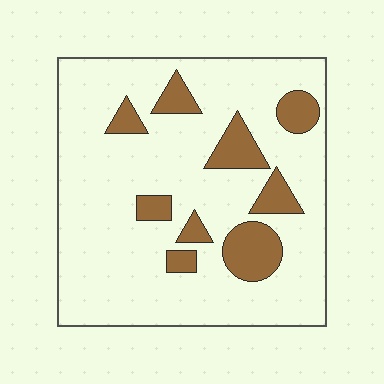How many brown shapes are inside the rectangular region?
9.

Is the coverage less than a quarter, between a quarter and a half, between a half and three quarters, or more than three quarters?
Less than a quarter.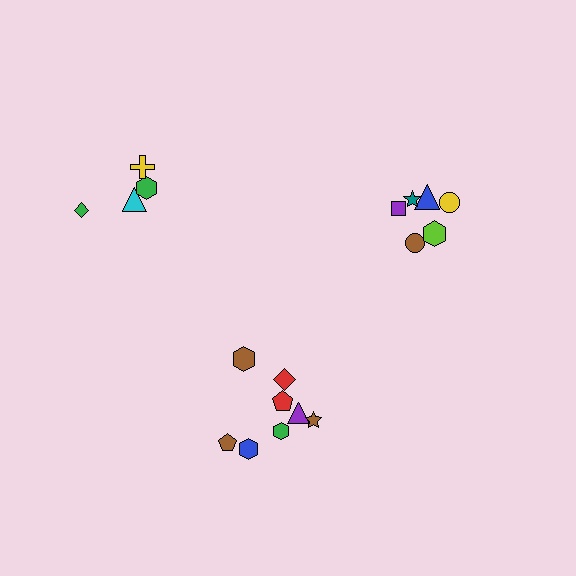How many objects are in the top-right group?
There are 6 objects.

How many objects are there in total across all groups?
There are 18 objects.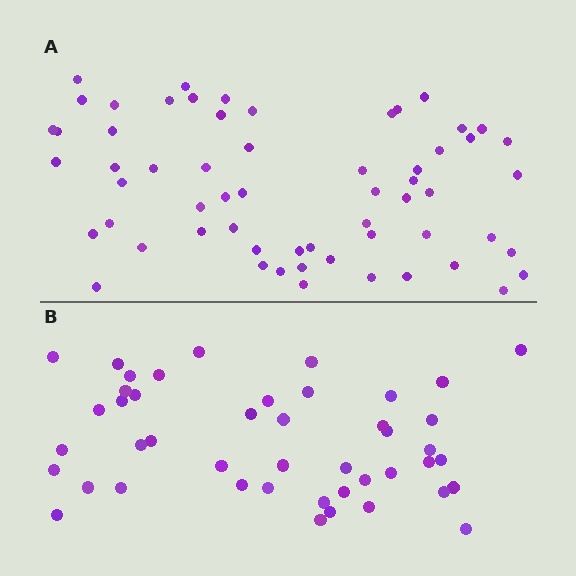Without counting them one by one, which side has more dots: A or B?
Region A (the top region) has more dots.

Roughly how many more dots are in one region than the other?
Region A has approximately 15 more dots than region B.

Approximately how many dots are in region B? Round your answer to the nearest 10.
About 40 dots. (The exact count is 45, which rounds to 40.)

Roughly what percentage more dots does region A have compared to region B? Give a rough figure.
About 35% more.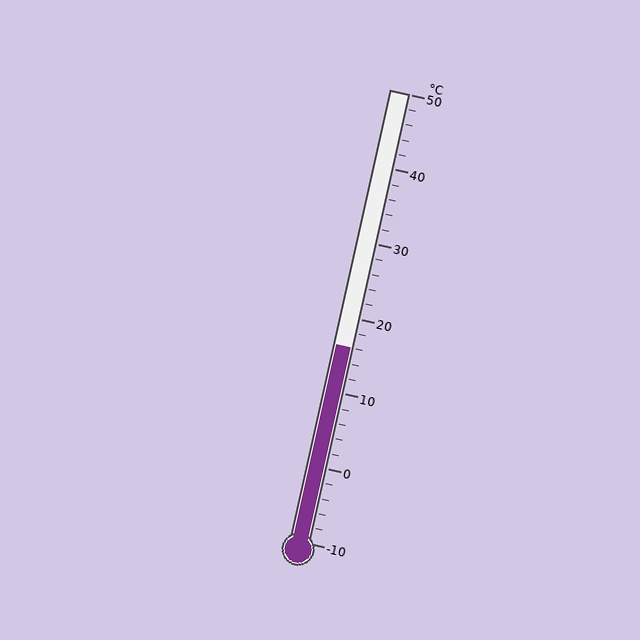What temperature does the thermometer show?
The thermometer shows approximately 16°C.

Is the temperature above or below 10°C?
The temperature is above 10°C.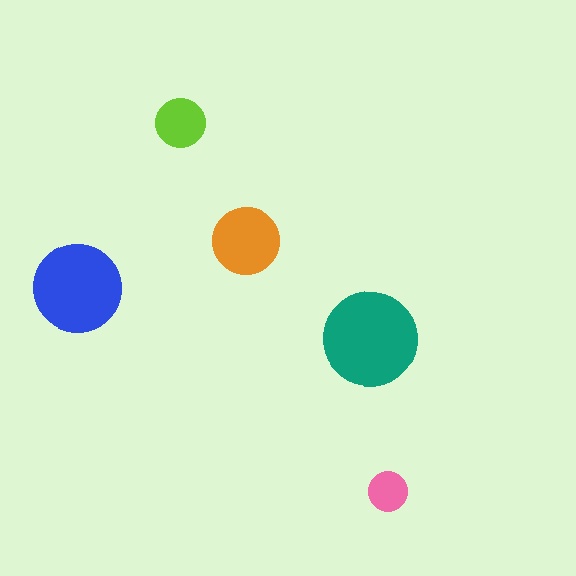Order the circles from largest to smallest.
the teal one, the blue one, the orange one, the lime one, the pink one.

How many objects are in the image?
There are 5 objects in the image.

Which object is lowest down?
The pink circle is bottommost.